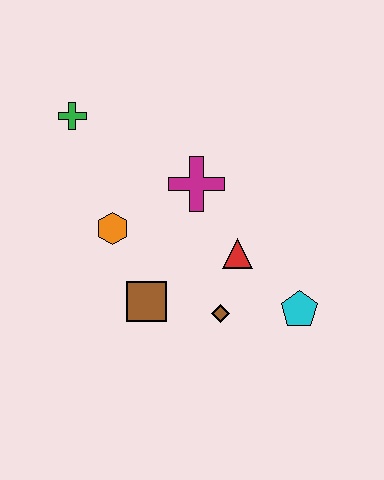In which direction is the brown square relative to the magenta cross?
The brown square is below the magenta cross.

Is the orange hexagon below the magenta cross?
Yes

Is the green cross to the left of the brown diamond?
Yes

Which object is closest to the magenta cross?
The red triangle is closest to the magenta cross.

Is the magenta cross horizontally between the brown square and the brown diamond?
Yes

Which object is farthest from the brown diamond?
The green cross is farthest from the brown diamond.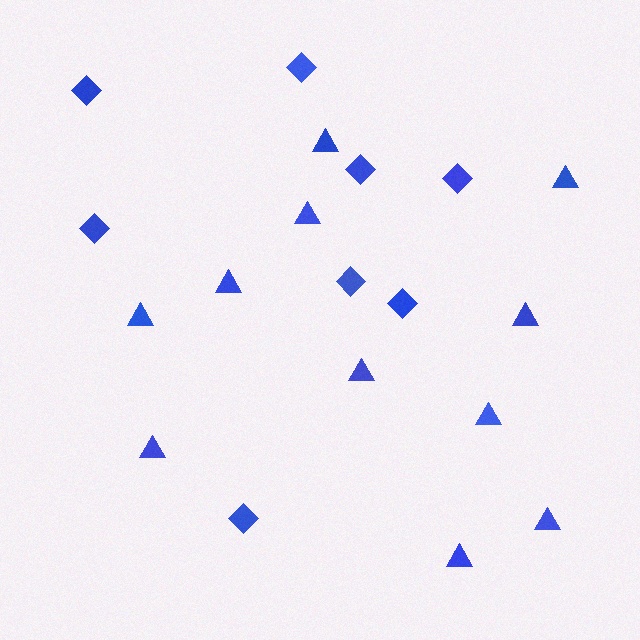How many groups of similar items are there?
There are 2 groups: one group of triangles (11) and one group of diamonds (8).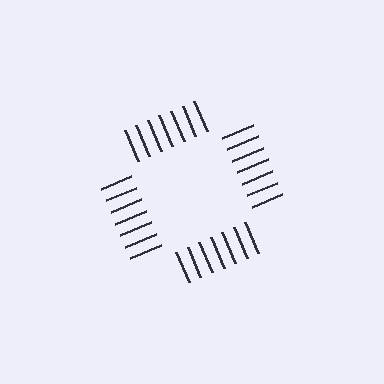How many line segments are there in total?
28 — 7 along each of the 4 edges.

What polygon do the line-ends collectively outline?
An illusory square — the line segments terminate on its edges but no continuous stroke is drawn.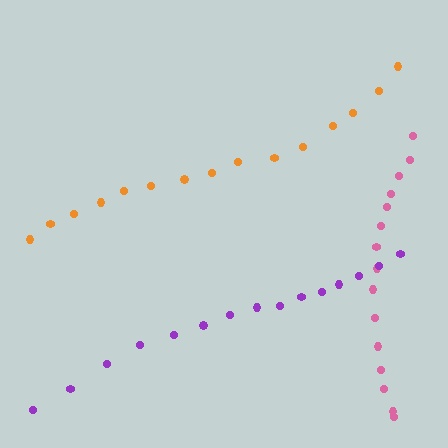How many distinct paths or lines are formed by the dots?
There are 3 distinct paths.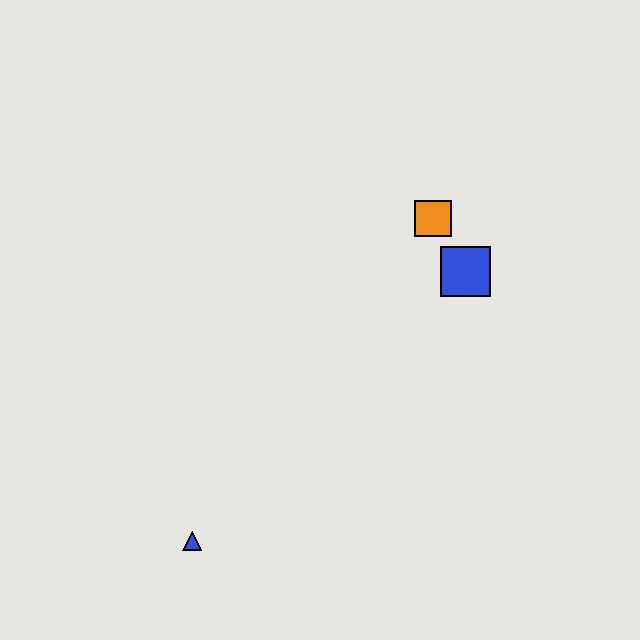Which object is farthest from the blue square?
The blue triangle is farthest from the blue square.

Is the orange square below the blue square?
No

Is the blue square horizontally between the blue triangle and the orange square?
No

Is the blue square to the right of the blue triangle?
Yes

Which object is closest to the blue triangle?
The blue square is closest to the blue triangle.